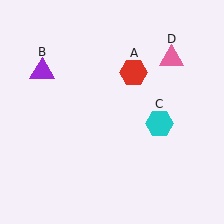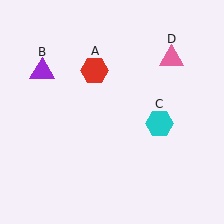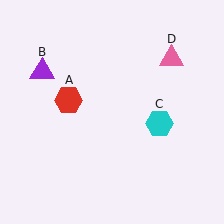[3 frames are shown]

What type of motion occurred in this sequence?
The red hexagon (object A) rotated counterclockwise around the center of the scene.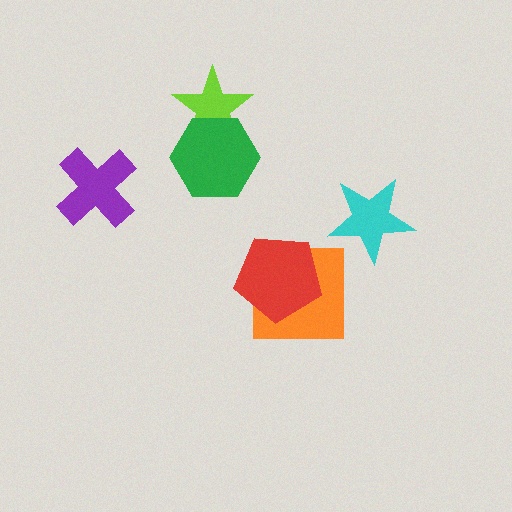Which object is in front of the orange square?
The red pentagon is in front of the orange square.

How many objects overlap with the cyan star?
0 objects overlap with the cyan star.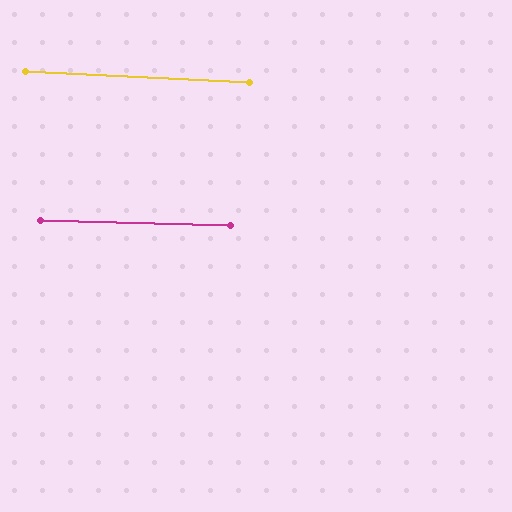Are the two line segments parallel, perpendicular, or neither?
Parallel — their directions differ by only 1.4°.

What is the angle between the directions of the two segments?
Approximately 1 degree.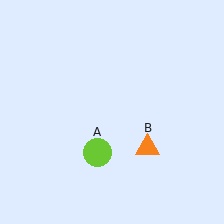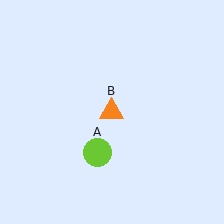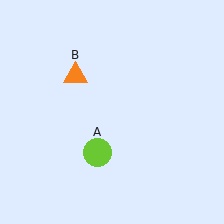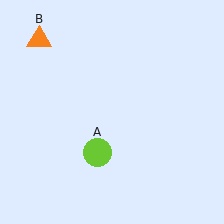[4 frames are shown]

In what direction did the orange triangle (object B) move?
The orange triangle (object B) moved up and to the left.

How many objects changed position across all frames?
1 object changed position: orange triangle (object B).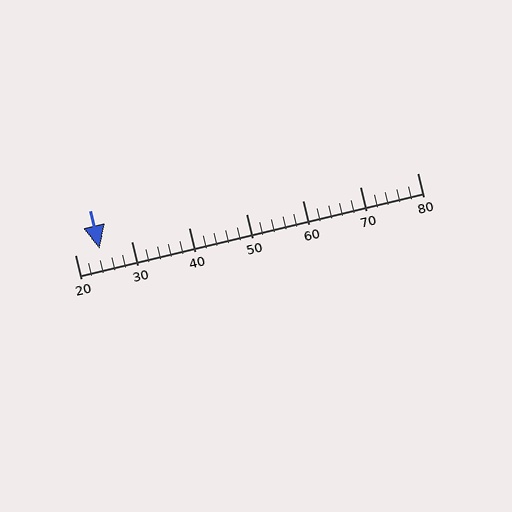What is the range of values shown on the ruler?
The ruler shows values from 20 to 80.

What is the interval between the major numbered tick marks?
The major tick marks are spaced 10 units apart.